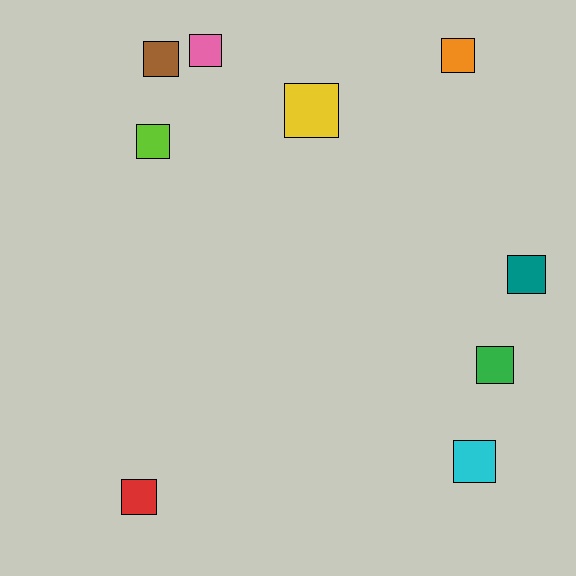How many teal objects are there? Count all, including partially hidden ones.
There is 1 teal object.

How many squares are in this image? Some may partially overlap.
There are 9 squares.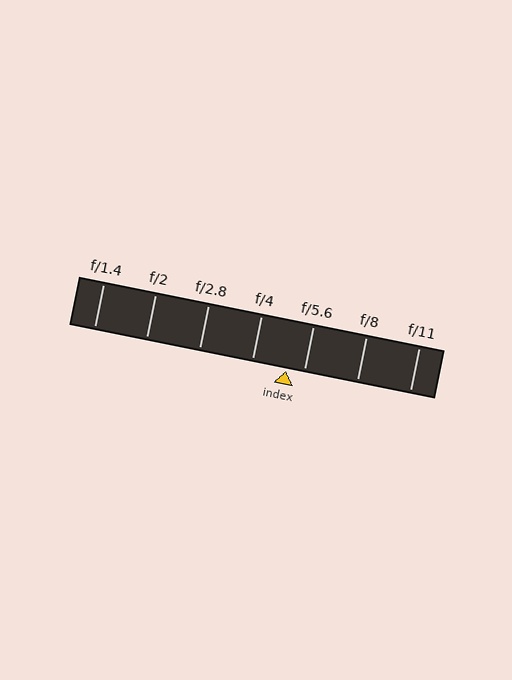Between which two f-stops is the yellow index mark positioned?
The index mark is between f/4 and f/5.6.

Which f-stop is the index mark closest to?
The index mark is closest to f/5.6.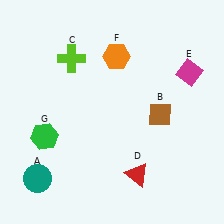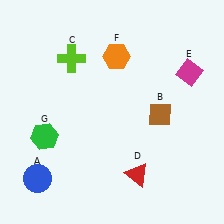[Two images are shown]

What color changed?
The circle (A) changed from teal in Image 1 to blue in Image 2.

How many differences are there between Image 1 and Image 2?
There is 1 difference between the two images.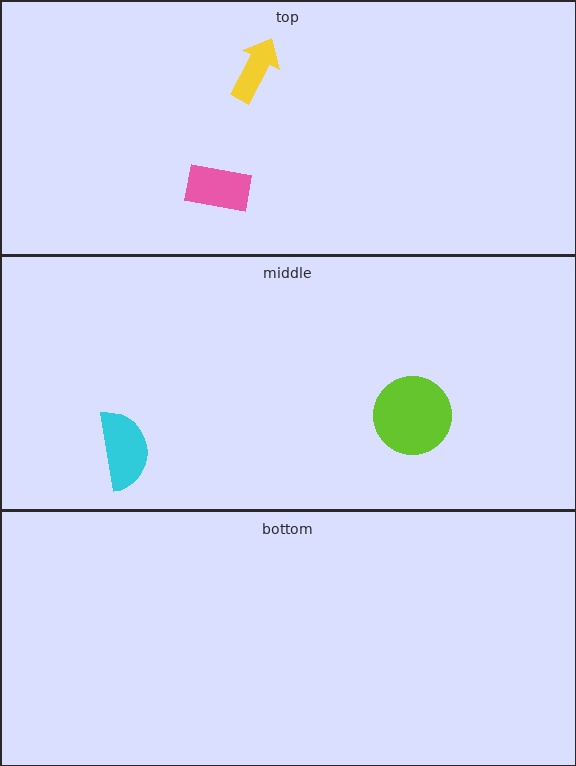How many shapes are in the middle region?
2.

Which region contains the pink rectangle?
The top region.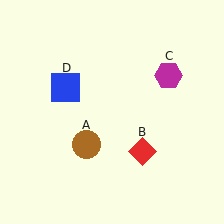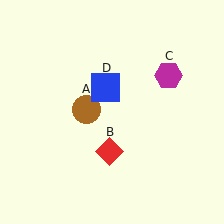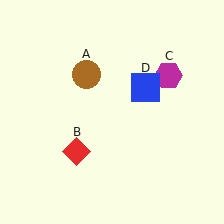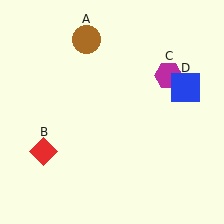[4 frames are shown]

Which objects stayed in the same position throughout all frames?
Magenta hexagon (object C) remained stationary.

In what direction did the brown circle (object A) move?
The brown circle (object A) moved up.